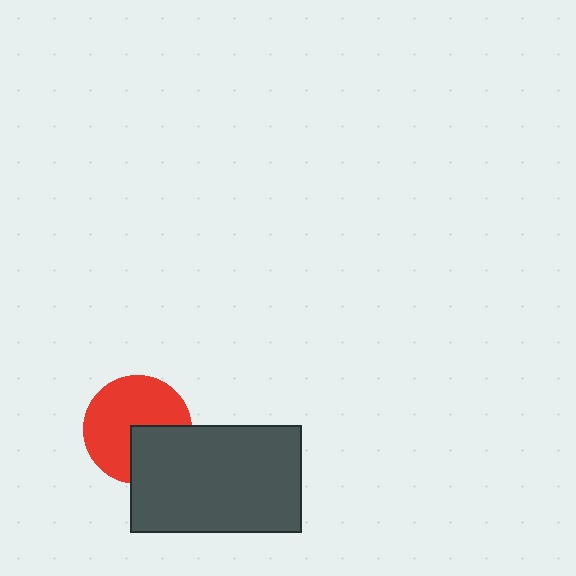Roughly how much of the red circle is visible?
Most of it is visible (roughly 68%).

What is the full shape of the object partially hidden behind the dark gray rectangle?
The partially hidden object is a red circle.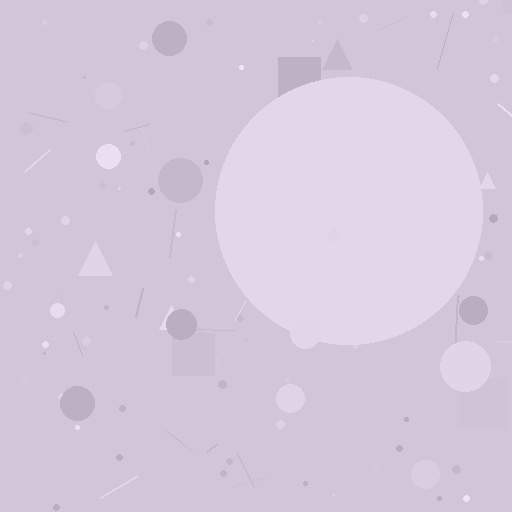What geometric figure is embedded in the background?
A circle is embedded in the background.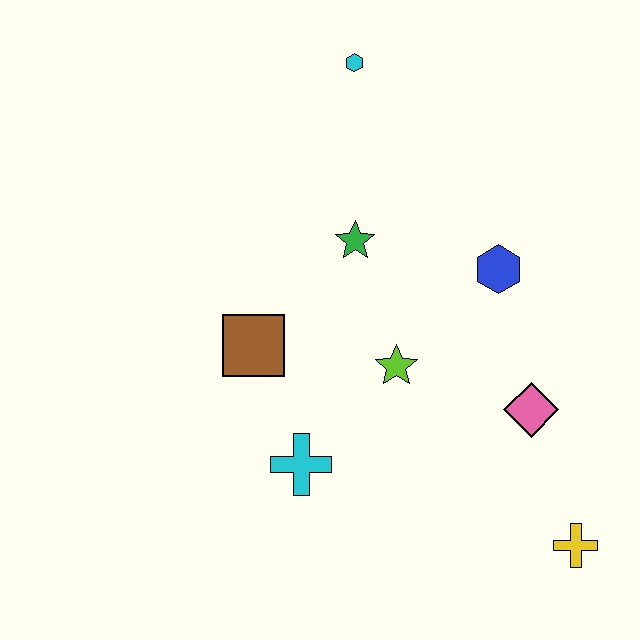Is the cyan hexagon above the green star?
Yes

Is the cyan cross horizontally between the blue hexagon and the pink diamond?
No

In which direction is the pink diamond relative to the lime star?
The pink diamond is to the right of the lime star.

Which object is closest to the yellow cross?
The pink diamond is closest to the yellow cross.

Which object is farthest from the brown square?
The yellow cross is farthest from the brown square.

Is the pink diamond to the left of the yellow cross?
Yes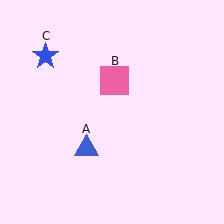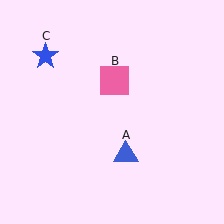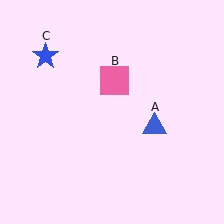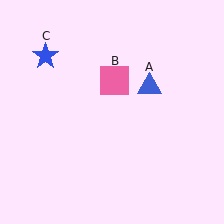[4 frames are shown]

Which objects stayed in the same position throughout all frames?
Pink square (object B) and blue star (object C) remained stationary.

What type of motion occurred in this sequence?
The blue triangle (object A) rotated counterclockwise around the center of the scene.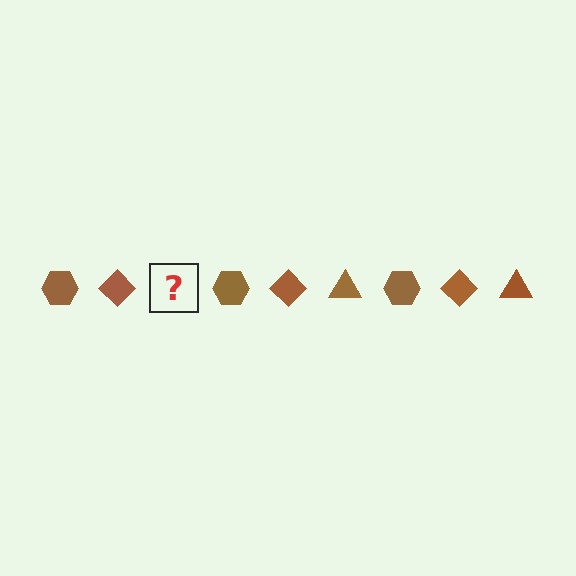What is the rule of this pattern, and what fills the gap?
The rule is that the pattern cycles through hexagon, diamond, triangle shapes in brown. The gap should be filled with a brown triangle.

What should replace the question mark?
The question mark should be replaced with a brown triangle.